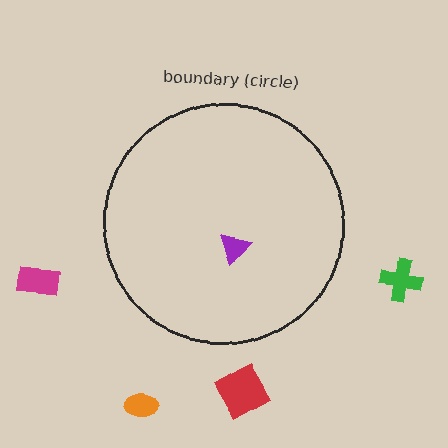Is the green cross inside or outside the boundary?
Outside.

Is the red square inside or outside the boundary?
Outside.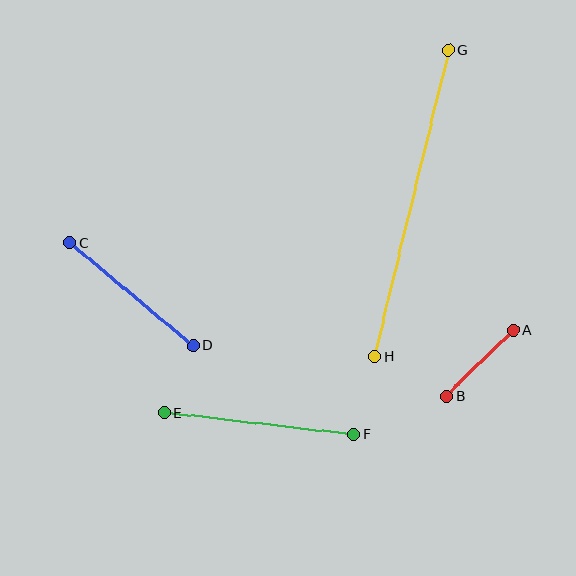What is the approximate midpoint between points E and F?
The midpoint is at approximately (259, 423) pixels.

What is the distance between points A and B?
The distance is approximately 94 pixels.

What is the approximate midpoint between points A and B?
The midpoint is at approximately (480, 363) pixels.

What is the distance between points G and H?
The distance is approximately 315 pixels.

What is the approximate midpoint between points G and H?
The midpoint is at approximately (412, 203) pixels.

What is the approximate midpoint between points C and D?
The midpoint is at approximately (132, 294) pixels.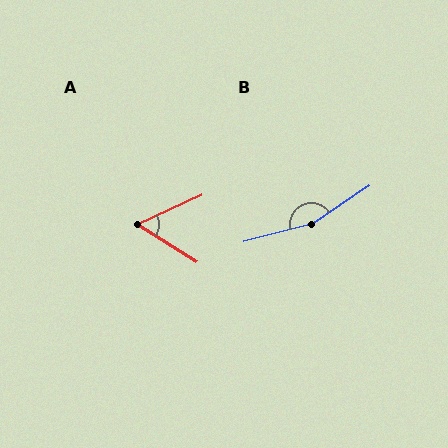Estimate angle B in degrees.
Approximately 160 degrees.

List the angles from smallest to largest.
A (57°), B (160°).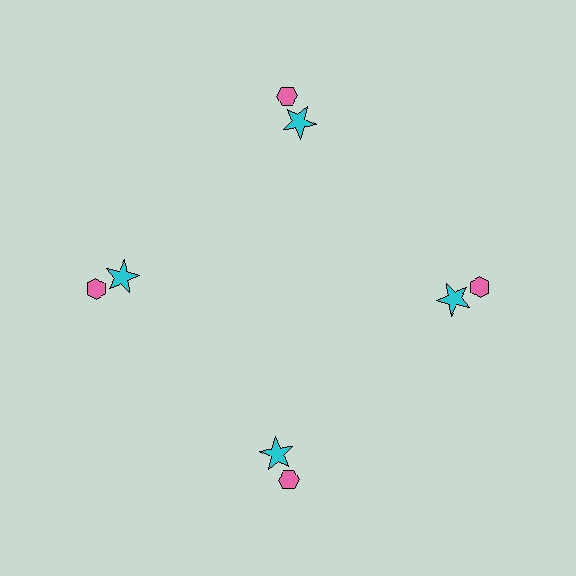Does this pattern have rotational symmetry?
Yes, this pattern has 4-fold rotational symmetry. It looks the same after rotating 90 degrees around the center.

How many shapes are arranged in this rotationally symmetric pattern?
There are 8 shapes, arranged in 4 groups of 2.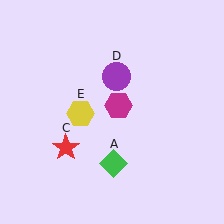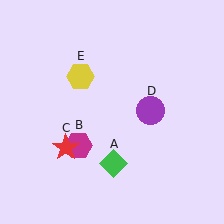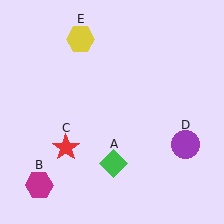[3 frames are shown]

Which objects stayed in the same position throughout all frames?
Green diamond (object A) and red star (object C) remained stationary.